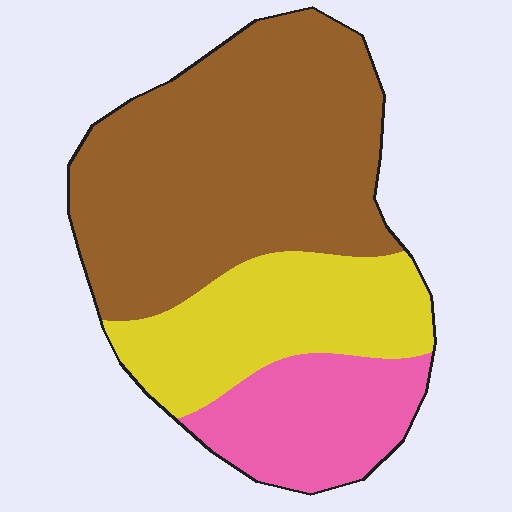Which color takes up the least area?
Pink, at roughly 20%.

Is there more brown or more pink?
Brown.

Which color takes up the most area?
Brown, at roughly 55%.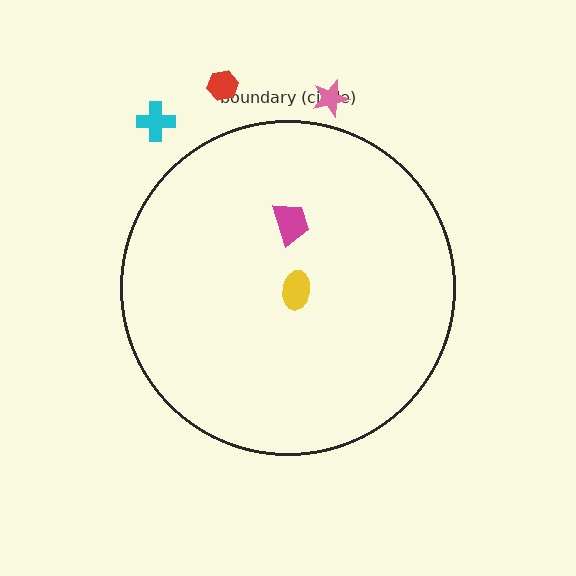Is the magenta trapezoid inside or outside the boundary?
Inside.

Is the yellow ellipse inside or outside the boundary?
Inside.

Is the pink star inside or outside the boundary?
Outside.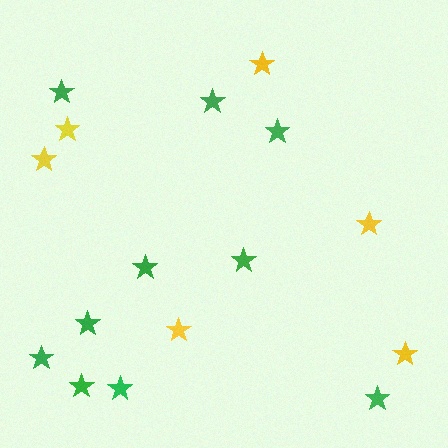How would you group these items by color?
There are 2 groups: one group of green stars (10) and one group of yellow stars (6).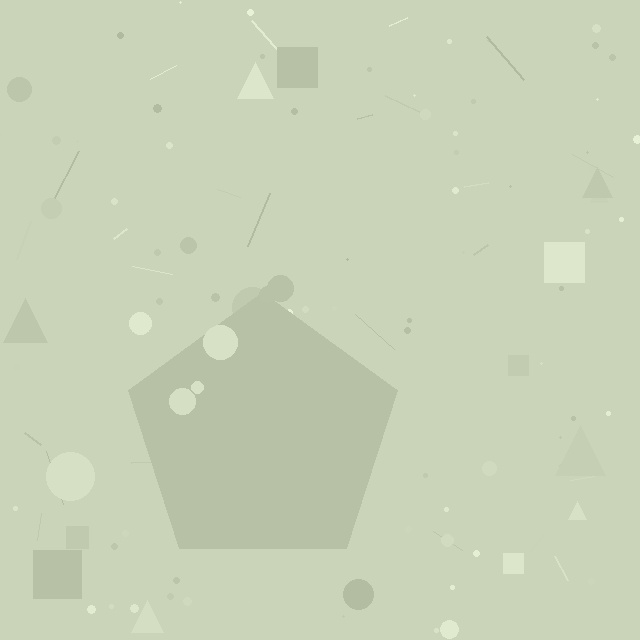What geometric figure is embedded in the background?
A pentagon is embedded in the background.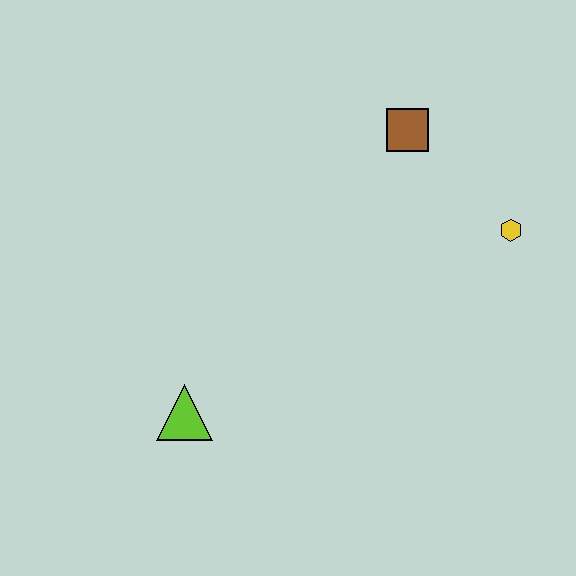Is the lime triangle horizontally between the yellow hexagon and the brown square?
No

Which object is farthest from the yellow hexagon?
The lime triangle is farthest from the yellow hexagon.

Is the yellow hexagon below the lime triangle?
No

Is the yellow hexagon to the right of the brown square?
Yes